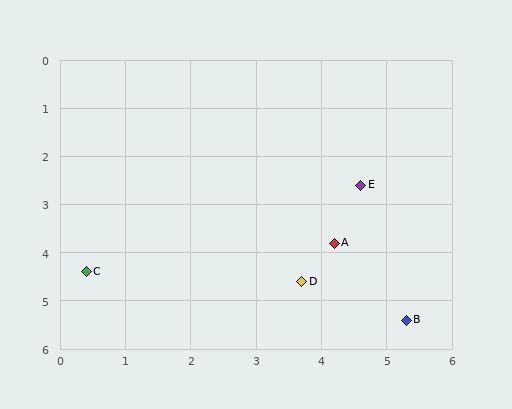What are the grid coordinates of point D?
Point D is at approximately (3.7, 4.6).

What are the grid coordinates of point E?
Point E is at approximately (4.6, 2.6).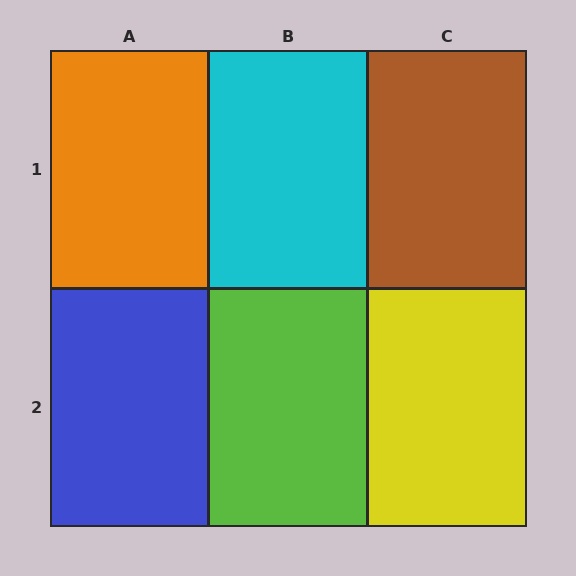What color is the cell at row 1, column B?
Cyan.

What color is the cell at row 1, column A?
Orange.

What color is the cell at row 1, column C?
Brown.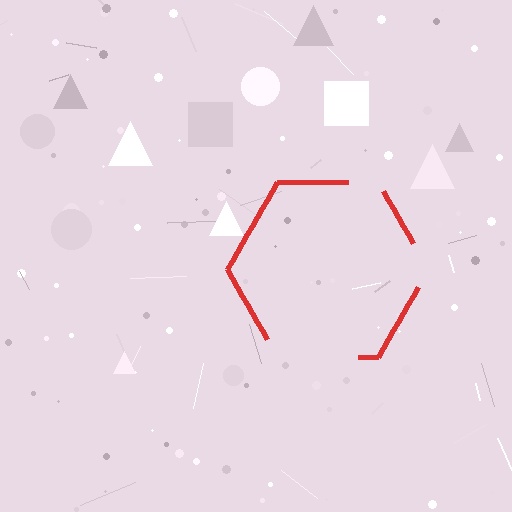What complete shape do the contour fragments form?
The contour fragments form a hexagon.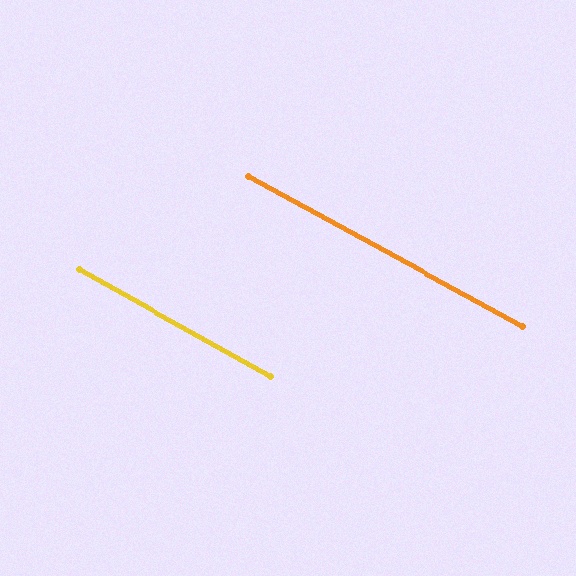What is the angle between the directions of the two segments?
Approximately 0 degrees.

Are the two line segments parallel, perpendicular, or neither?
Parallel — their directions differ by only 0.4°.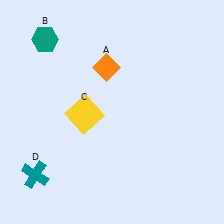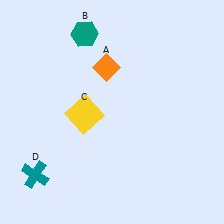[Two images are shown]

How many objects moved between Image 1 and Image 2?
1 object moved between the two images.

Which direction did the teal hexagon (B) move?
The teal hexagon (B) moved right.